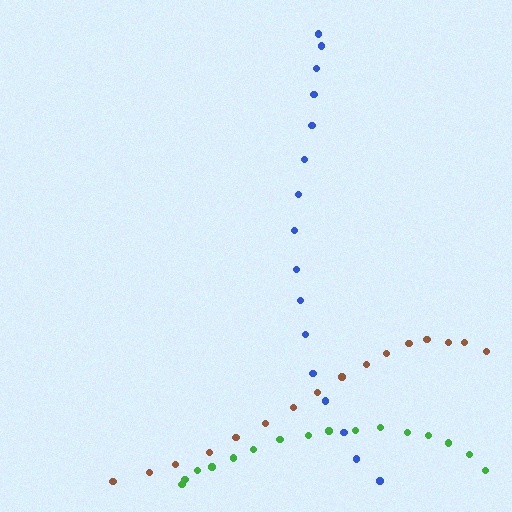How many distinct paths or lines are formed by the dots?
There are 3 distinct paths.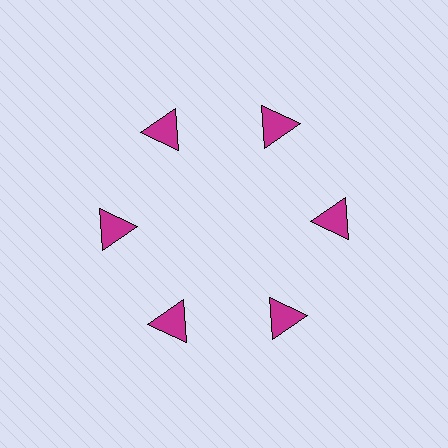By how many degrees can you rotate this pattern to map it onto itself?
The pattern maps onto itself every 60 degrees of rotation.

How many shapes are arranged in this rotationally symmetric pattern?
There are 6 shapes, arranged in 6 groups of 1.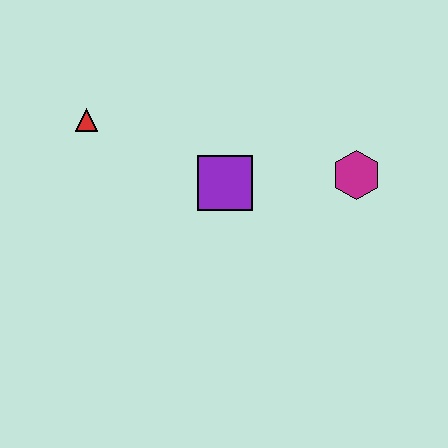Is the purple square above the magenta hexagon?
No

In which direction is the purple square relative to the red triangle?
The purple square is to the right of the red triangle.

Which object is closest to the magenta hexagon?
The purple square is closest to the magenta hexagon.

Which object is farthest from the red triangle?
The magenta hexagon is farthest from the red triangle.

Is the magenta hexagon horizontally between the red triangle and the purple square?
No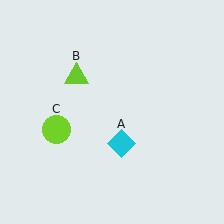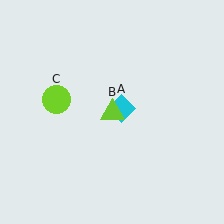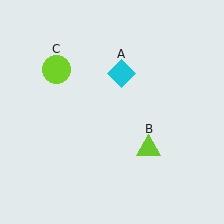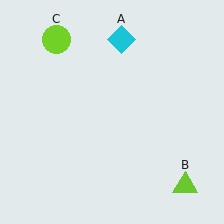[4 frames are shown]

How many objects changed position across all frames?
3 objects changed position: cyan diamond (object A), lime triangle (object B), lime circle (object C).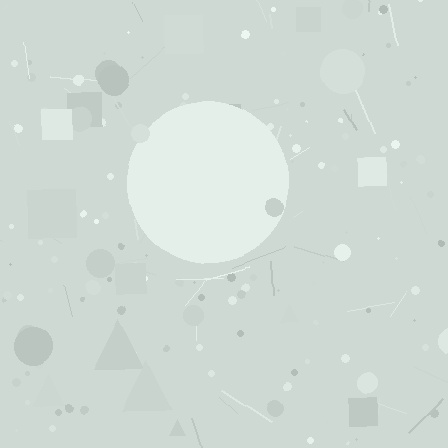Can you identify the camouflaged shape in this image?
The camouflaged shape is a circle.